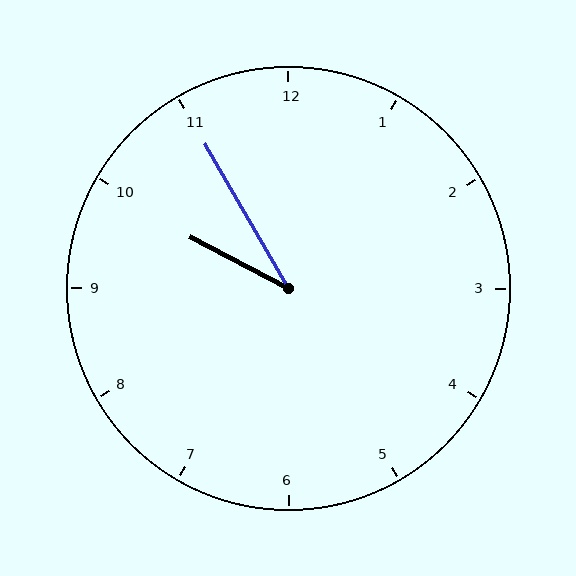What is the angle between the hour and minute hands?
Approximately 32 degrees.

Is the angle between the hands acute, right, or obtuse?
It is acute.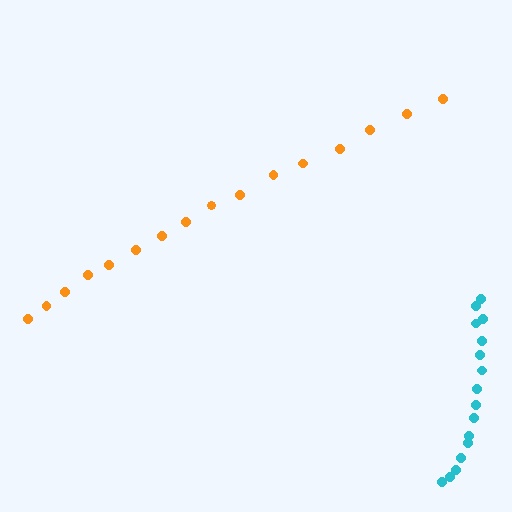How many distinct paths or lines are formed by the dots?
There are 2 distinct paths.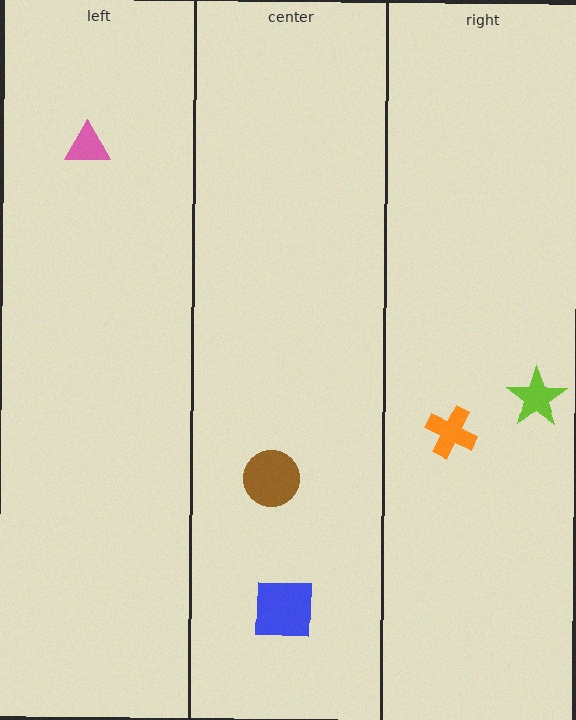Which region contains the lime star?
The right region.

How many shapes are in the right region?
2.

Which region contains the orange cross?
The right region.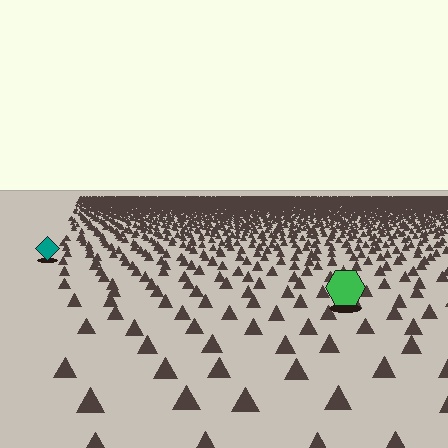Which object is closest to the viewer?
The green hexagon is closest. The texture marks near it are larger and more spread out.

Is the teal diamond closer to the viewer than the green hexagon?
No. The green hexagon is closer — you can tell from the texture gradient: the ground texture is coarser near it.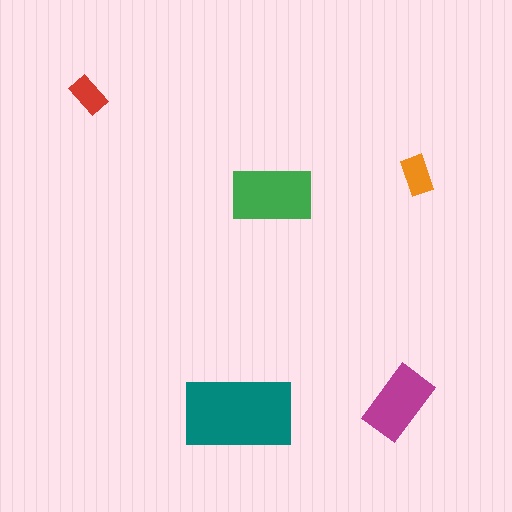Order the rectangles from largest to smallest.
the teal one, the green one, the magenta one, the orange one, the red one.